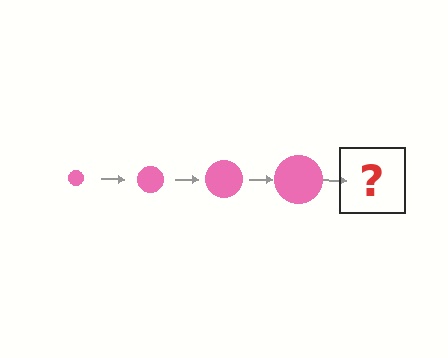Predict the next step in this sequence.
The next step is a pink circle, larger than the previous one.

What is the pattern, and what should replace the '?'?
The pattern is that the circle gets progressively larger each step. The '?' should be a pink circle, larger than the previous one.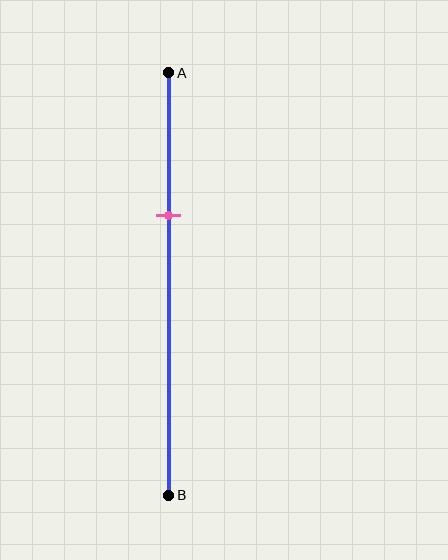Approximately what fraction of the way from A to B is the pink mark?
The pink mark is approximately 35% of the way from A to B.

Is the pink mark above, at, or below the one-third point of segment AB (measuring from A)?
The pink mark is approximately at the one-third point of segment AB.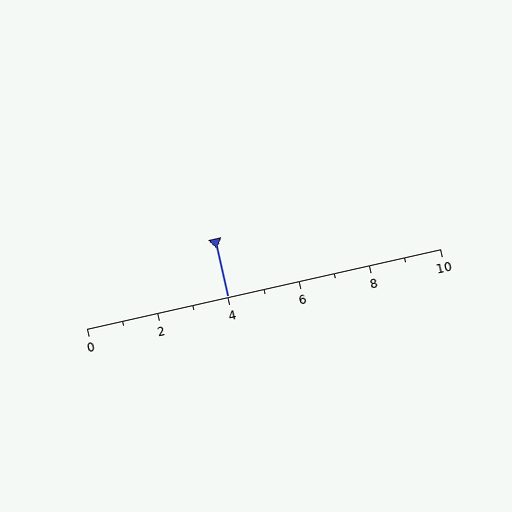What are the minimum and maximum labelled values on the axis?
The axis runs from 0 to 10.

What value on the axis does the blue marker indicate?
The marker indicates approximately 4.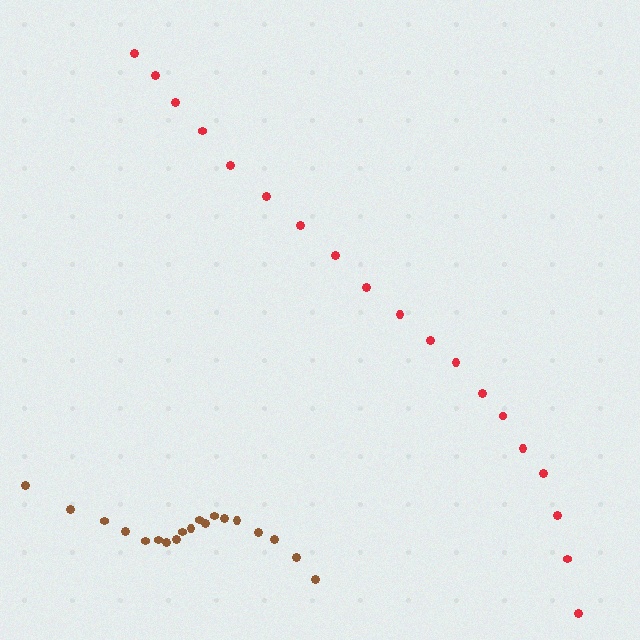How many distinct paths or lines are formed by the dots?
There are 2 distinct paths.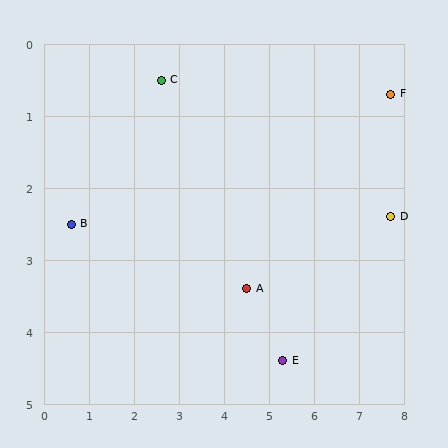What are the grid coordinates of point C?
Point C is at approximately (2.6, 0.5).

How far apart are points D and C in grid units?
Points D and C are about 5.4 grid units apart.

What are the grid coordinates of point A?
Point A is at approximately (4.5, 3.4).